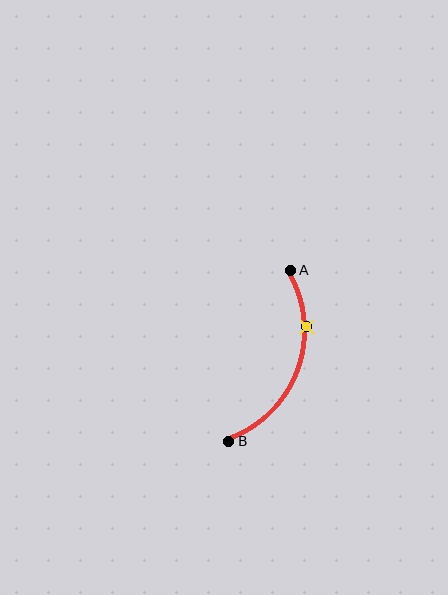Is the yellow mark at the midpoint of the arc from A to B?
No. The yellow mark lies on the arc but is closer to endpoint A. The arc midpoint would be at the point on the curve equidistant along the arc from both A and B.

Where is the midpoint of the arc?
The arc midpoint is the point on the curve farthest from the straight line joining A and B. It sits to the right of that line.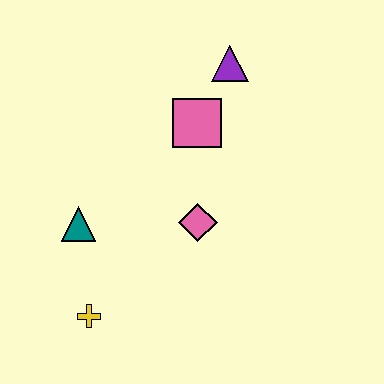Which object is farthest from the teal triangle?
The purple triangle is farthest from the teal triangle.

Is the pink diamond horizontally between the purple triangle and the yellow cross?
Yes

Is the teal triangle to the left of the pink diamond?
Yes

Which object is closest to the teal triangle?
The yellow cross is closest to the teal triangle.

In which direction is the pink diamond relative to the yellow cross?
The pink diamond is to the right of the yellow cross.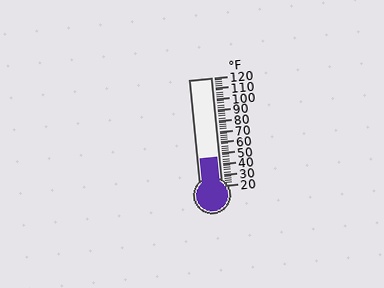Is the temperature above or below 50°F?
The temperature is below 50°F.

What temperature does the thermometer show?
The thermometer shows approximately 46°F.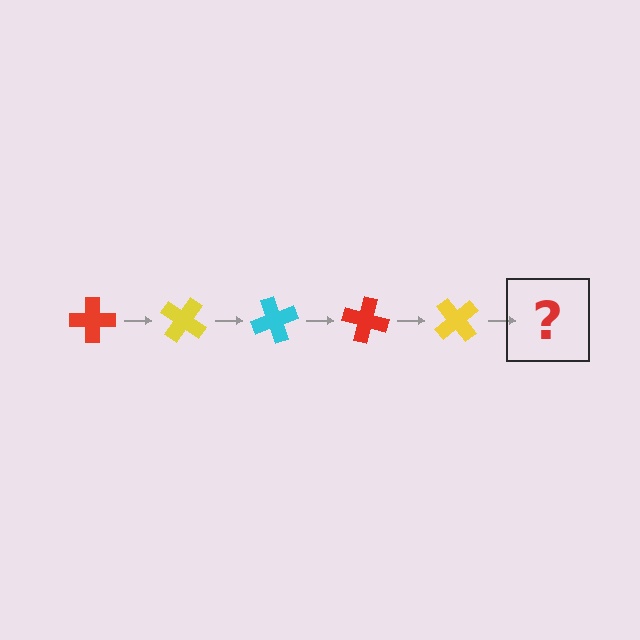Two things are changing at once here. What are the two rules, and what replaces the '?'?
The two rules are that it rotates 35 degrees each step and the color cycles through red, yellow, and cyan. The '?' should be a cyan cross, rotated 175 degrees from the start.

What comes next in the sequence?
The next element should be a cyan cross, rotated 175 degrees from the start.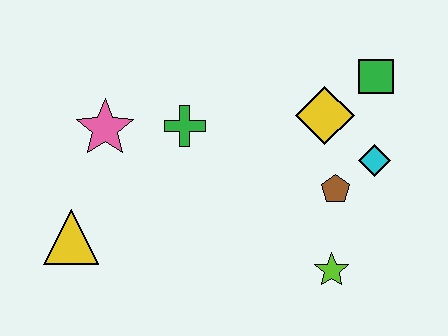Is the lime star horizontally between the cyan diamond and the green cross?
Yes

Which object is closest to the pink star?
The green cross is closest to the pink star.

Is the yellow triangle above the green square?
No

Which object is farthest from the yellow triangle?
The green square is farthest from the yellow triangle.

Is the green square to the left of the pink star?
No